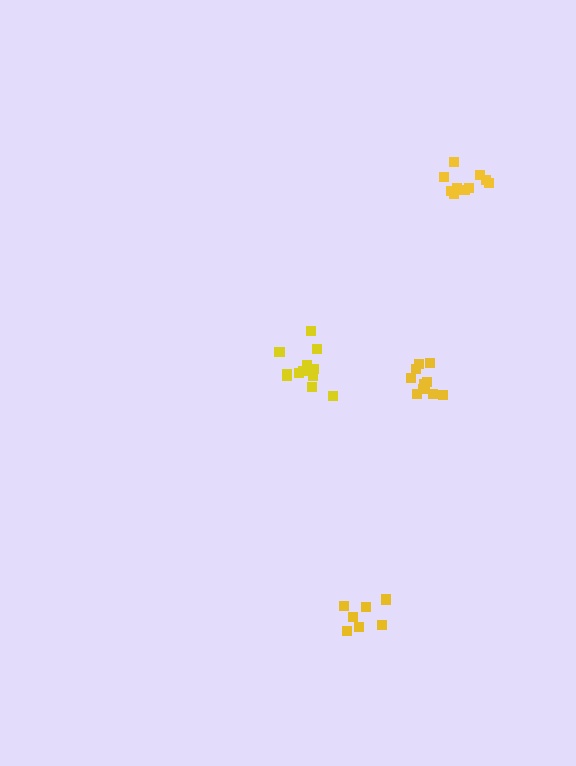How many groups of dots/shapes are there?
There are 4 groups.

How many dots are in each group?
Group 1: 10 dots, Group 2: 7 dots, Group 3: 12 dots, Group 4: 11 dots (40 total).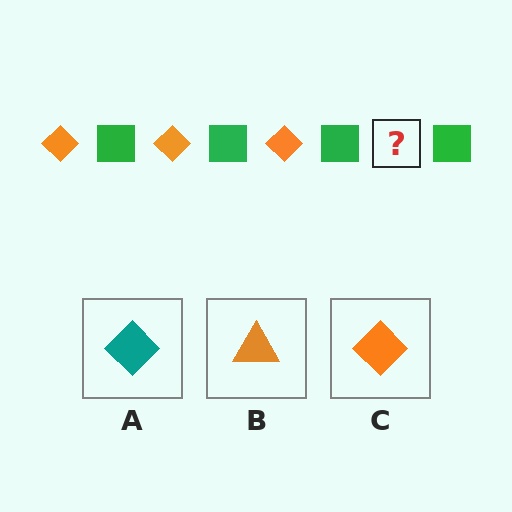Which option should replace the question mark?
Option C.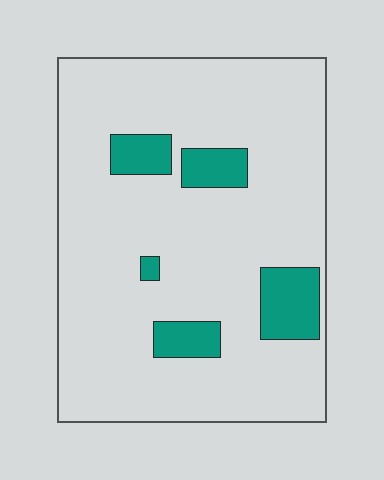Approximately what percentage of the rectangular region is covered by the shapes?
Approximately 15%.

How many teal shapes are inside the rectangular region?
5.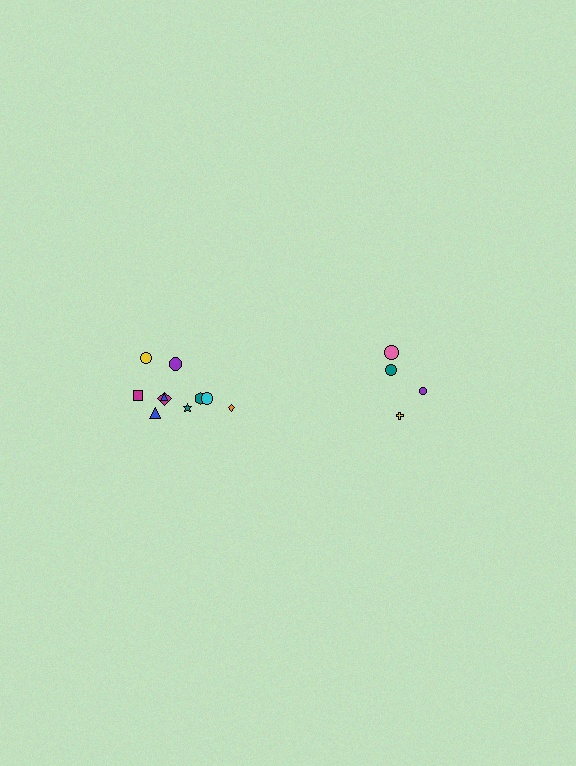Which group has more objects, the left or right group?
The left group.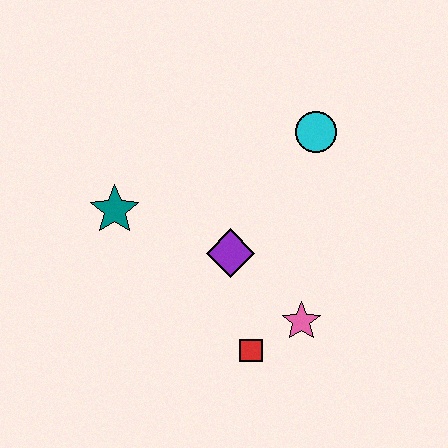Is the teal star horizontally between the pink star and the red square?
No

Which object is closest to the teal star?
The purple diamond is closest to the teal star.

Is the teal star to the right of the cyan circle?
No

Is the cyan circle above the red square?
Yes